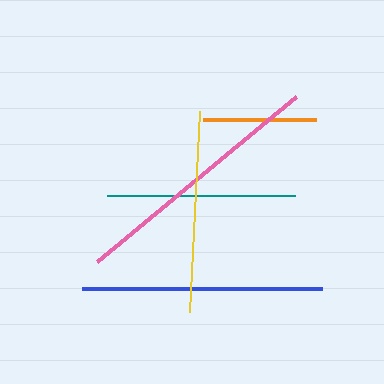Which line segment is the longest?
The pink line is the longest at approximately 259 pixels.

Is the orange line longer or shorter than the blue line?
The blue line is longer than the orange line.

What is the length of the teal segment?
The teal segment is approximately 188 pixels long.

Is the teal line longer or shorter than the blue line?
The blue line is longer than the teal line.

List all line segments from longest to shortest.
From longest to shortest: pink, blue, yellow, teal, orange.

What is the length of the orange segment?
The orange segment is approximately 113 pixels long.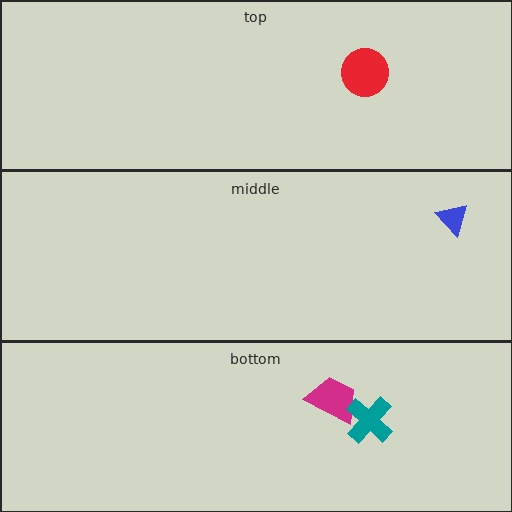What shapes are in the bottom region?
The magenta trapezoid, the teal cross.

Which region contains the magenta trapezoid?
The bottom region.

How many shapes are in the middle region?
1.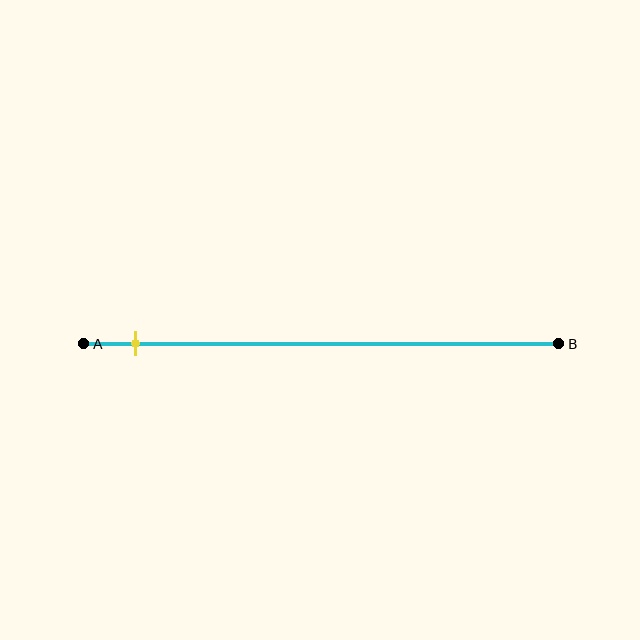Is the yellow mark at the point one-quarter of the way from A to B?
No, the mark is at about 10% from A, not at the 25% one-quarter point.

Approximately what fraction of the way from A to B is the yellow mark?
The yellow mark is approximately 10% of the way from A to B.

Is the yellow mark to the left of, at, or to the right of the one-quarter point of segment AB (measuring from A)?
The yellow mark is to the left of the one-quarter point of segment AB.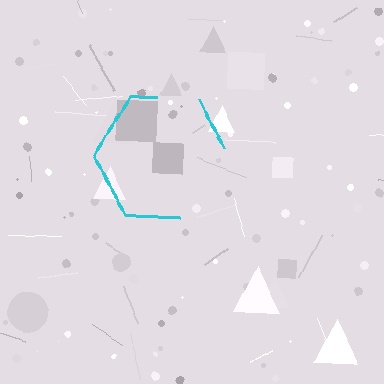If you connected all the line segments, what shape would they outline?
They would outline a hexagon.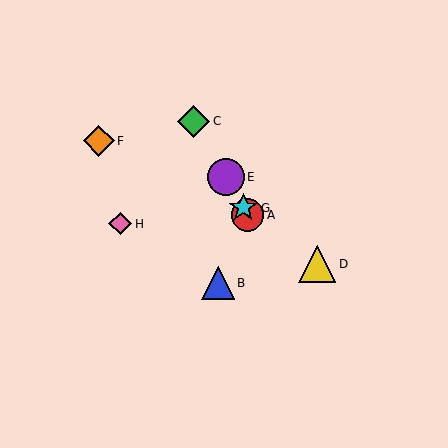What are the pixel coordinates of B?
Object B is at (218, 283).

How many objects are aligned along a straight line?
4 objects (A, C, E, G) are aligned along a straight line.